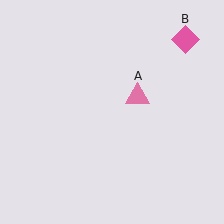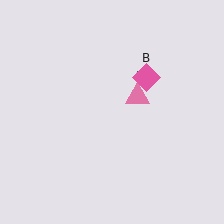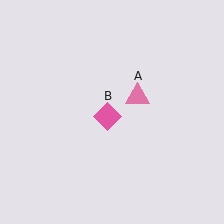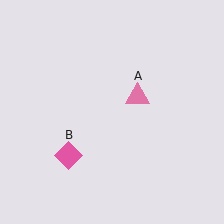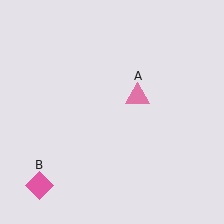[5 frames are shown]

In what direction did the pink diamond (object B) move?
The pink diamond (object B) moved down and to the left.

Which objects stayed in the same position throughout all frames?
Pink triangle (object A) remained stationary.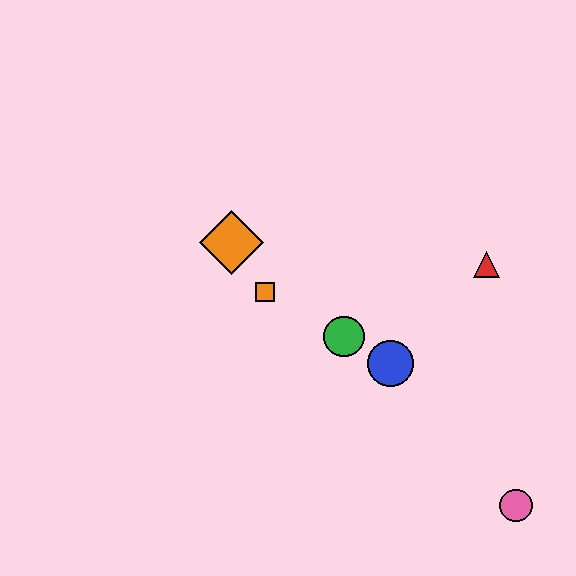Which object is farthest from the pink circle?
The orange diamond is farthest from the pink circle.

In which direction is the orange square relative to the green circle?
The orange square is to the left of the green circle.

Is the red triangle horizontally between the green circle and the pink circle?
Yes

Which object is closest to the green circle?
The blue circle is closest to the green circle.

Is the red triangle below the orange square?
No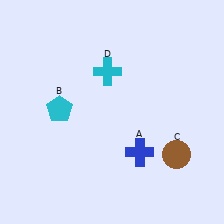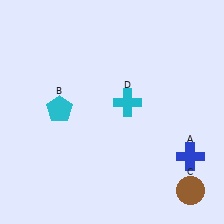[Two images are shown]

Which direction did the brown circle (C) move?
The brown circle (C) moved down.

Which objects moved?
The objects that moved are: the blue cross (A), the brown circle (C), the cyan cross (D).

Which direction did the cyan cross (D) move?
The cyan cross (D) moved down.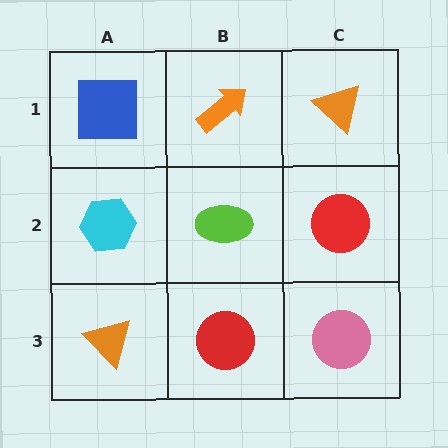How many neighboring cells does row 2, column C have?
3.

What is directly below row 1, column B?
A lime ellipse.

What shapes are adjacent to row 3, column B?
A lime ellipse (row 2, column B), an orange triangle (row 3, column A), a pink circle (row 3, column C).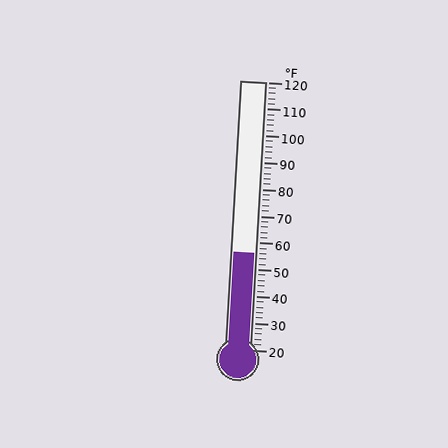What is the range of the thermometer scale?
The thermometer scale ranges from 20°F to 120°F.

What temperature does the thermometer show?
The thermometer shows approximately 56°F.